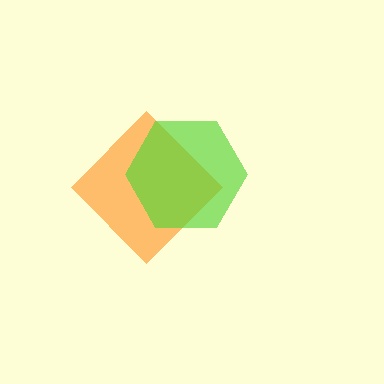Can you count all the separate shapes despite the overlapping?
Yes, there are 2 separate shapes.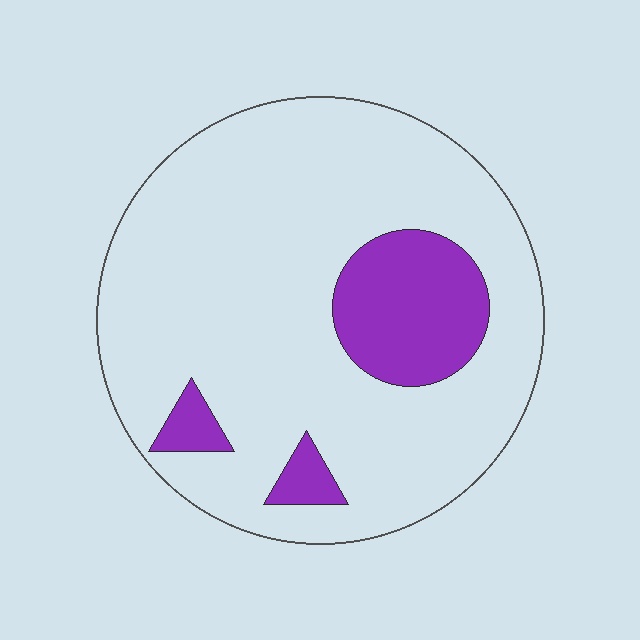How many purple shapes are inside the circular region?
3.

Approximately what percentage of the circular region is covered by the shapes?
Approximately 15%.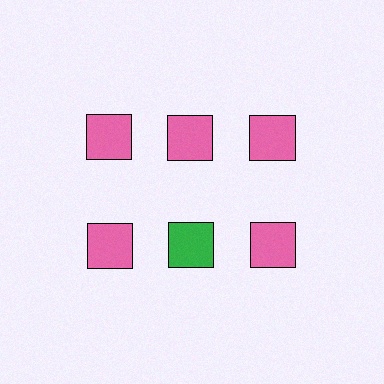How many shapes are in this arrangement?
There are 6 shapes arranged in a grid pattern.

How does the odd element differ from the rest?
It has a different color: green instead of pink.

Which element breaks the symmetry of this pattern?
The green square in the second row, second from left column breaks the symmetry. All other shapes are pink squares.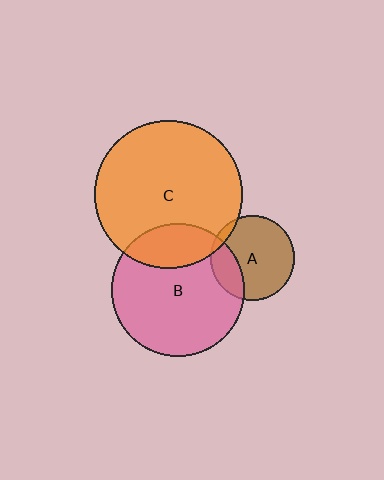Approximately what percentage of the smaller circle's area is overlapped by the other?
Approximately 25%.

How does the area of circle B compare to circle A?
Approximately 2.5 times.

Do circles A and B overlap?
Yes.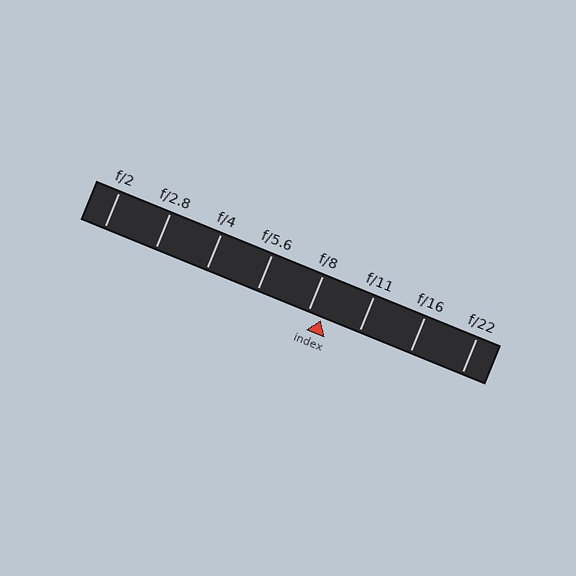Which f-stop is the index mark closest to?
The index mark is closest to f/8.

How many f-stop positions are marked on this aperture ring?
There are 8 f-stop positions marked.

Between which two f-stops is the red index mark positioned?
The index mark is between f/8 and f/11.